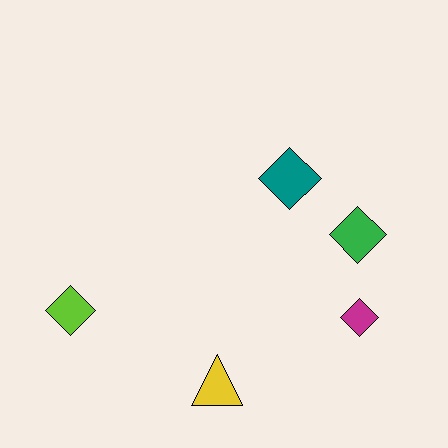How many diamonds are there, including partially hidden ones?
There are 4 diamonds.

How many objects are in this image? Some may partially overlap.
There are 5 objects.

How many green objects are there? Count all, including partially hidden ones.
There is 1 green object.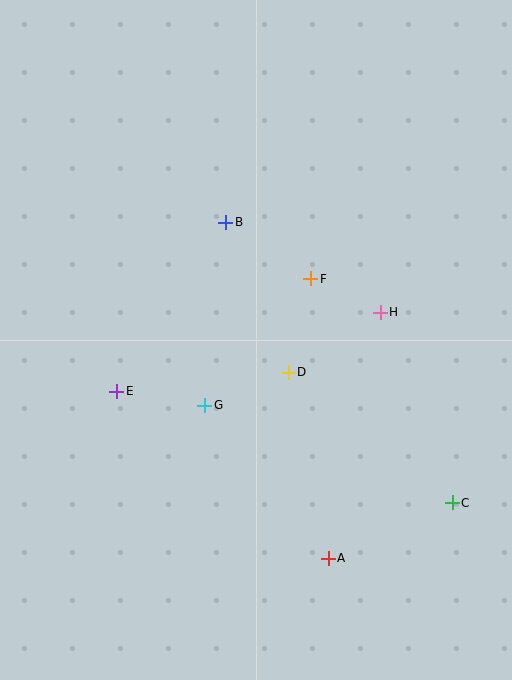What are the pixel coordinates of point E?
Point E is at (117, 391).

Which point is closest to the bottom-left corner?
Point E is closest to the bottom-left corner.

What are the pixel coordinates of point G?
Point G is at (205, 405).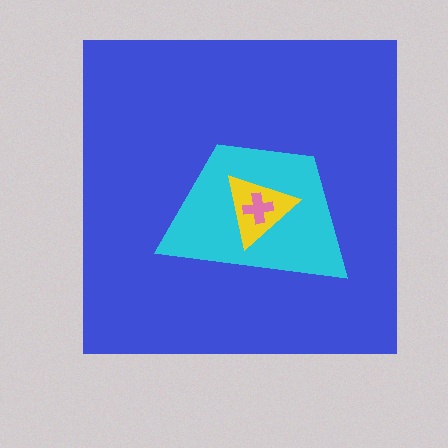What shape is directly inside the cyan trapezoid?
The yellow triangle.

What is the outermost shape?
The blue square.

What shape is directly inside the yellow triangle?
The pink cross.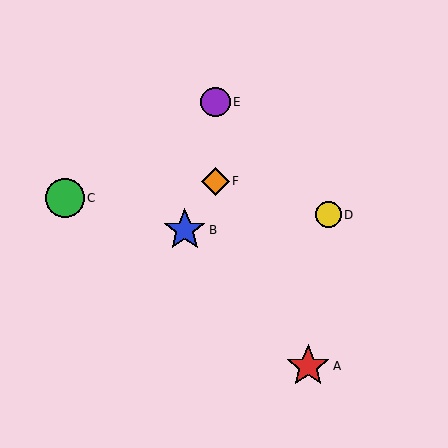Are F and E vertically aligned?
Yes, both are at x≈215.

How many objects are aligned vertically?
2 objects (E, F) are aligned vertically.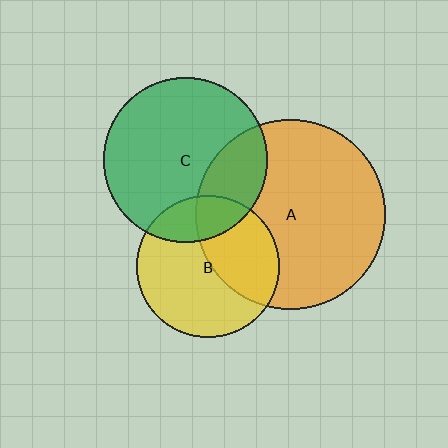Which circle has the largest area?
Circle A (orange).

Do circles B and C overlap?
Yes.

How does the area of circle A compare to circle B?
Approximately 1.8 times.